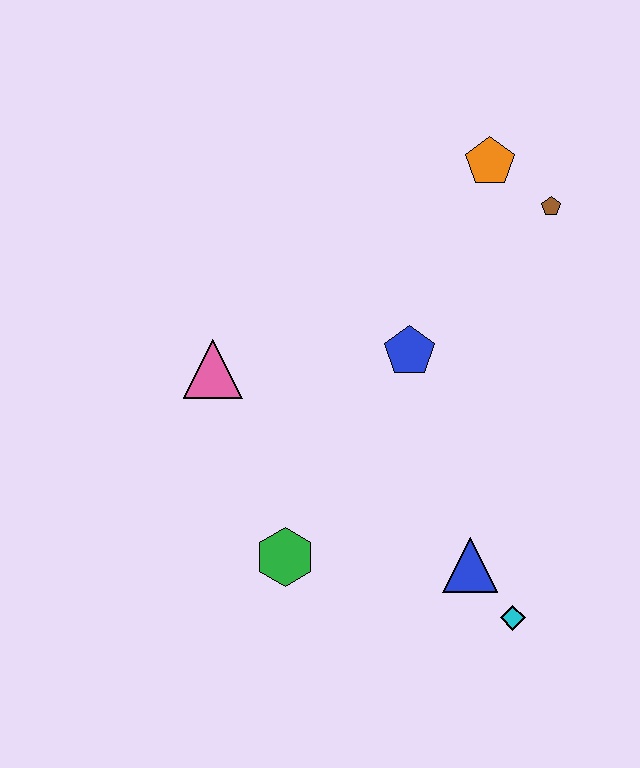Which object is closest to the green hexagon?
The blue triangle is closest to the green hexagon.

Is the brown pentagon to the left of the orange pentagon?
No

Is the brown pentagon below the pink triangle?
No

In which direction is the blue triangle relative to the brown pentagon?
The blue triangle is below the brown pentagon.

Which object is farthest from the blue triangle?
The orange pentagon is farthest from the blue triangle.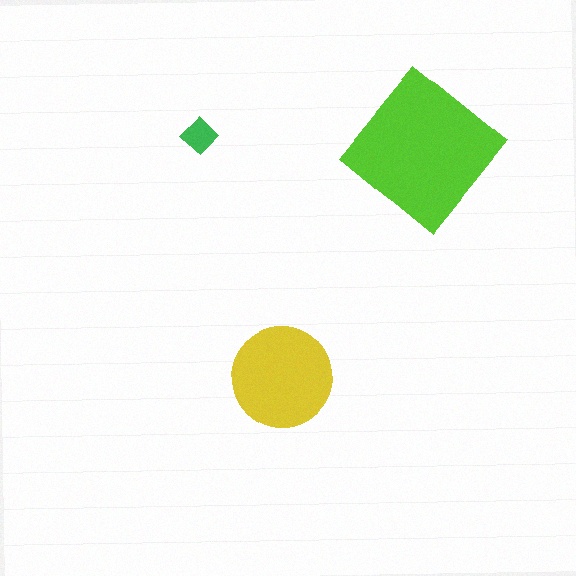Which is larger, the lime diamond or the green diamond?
The lime diamond.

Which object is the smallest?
The green diamond.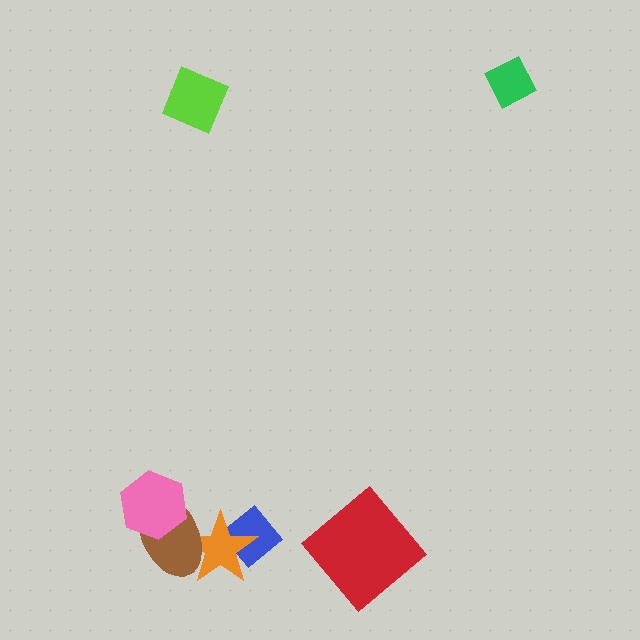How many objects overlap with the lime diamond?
0 objects overlap with the lime diamond.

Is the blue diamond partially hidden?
Yes, it is partially covered by another shape.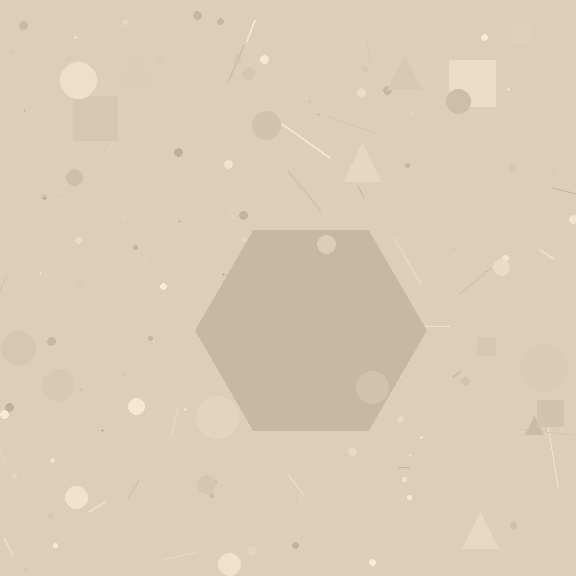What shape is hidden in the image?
A hexagon is hidden in the image.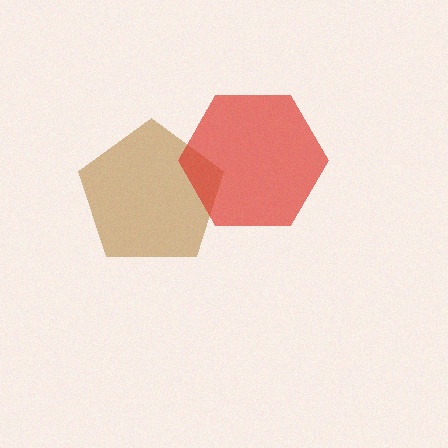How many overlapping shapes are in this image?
There are 2 overlapping shapes in the image.